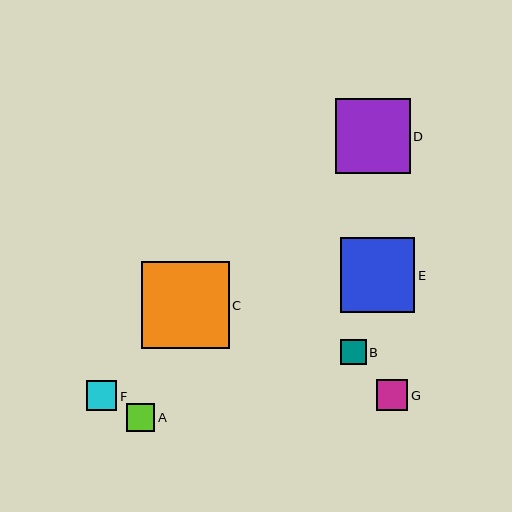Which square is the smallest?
Square B is the smallest with a size of approximately 25 pixels.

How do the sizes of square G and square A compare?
Square G and square A are approximately the same size.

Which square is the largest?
Square C is the largest with a size of approximately 88 pixels.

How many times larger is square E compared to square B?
Square E is approximately 3.0 times the size of square B.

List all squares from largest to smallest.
From largest to smallest: C, E, D, G, F, A, B.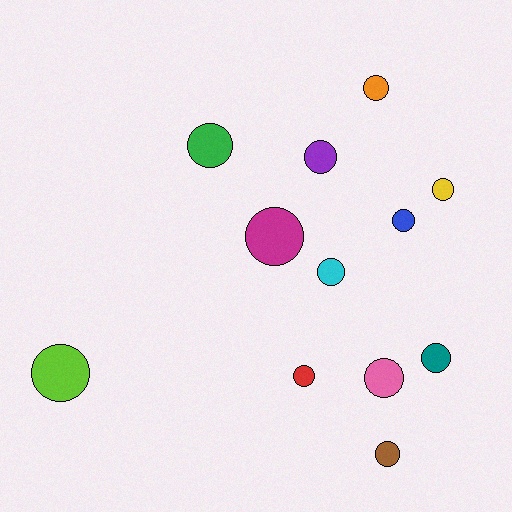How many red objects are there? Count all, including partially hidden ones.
There is 1 red object.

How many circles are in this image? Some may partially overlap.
There are 12 circles.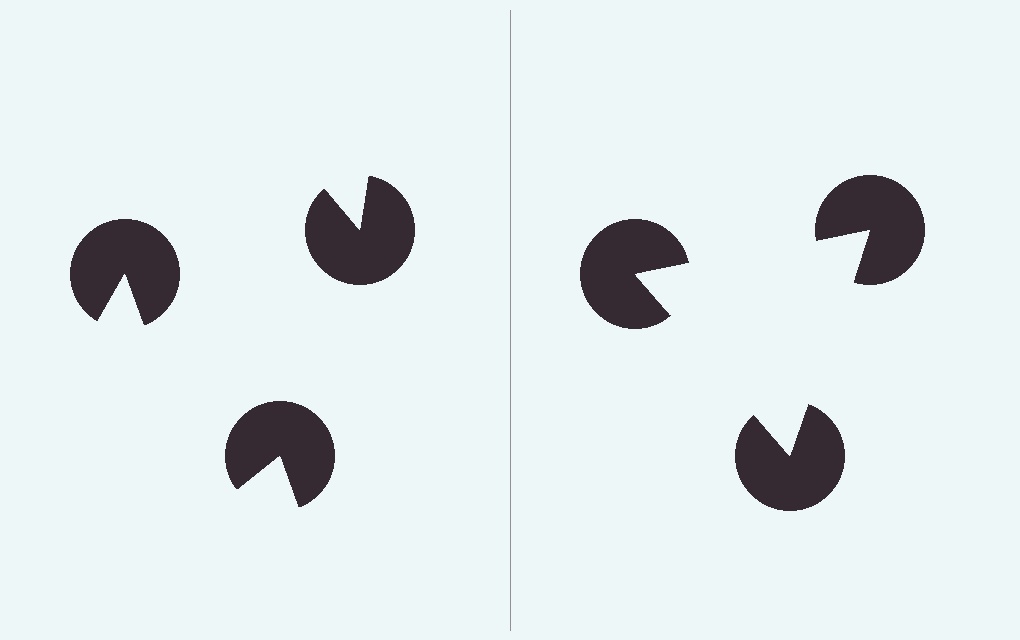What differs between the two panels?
The pac-man discs are positioned identically on both sides; only the wedge orientations differ. On the right they align to a triangle; on the left they are misaligned.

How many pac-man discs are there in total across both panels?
6 — 3 on each side.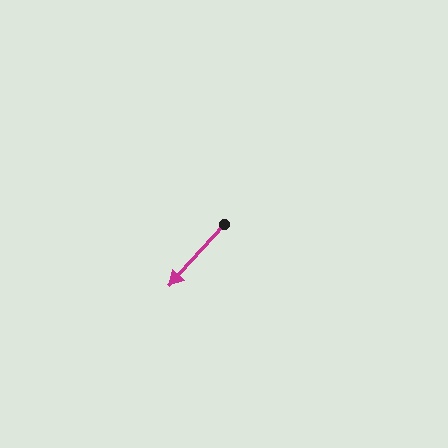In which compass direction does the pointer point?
Southwest.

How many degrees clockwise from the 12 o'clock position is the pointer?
Approximately 222 degrees.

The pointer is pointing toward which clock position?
Roughly 7 o'clock.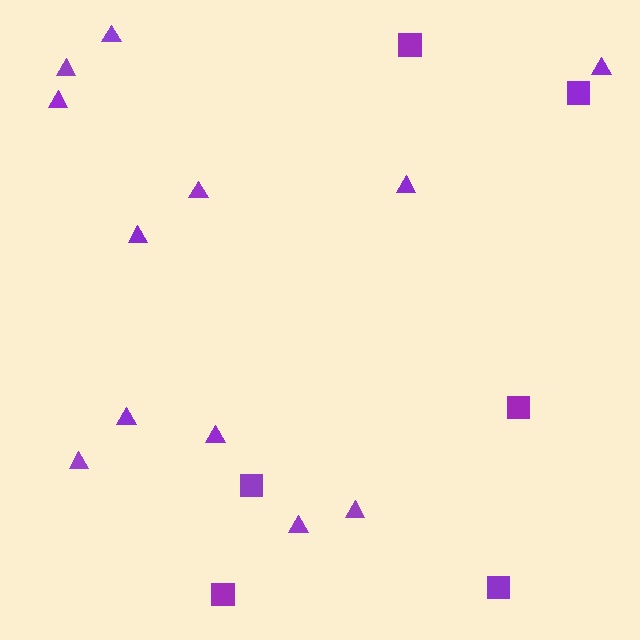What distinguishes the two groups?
There are 2 groups: one group of triangles (12) and one group of squares (6).